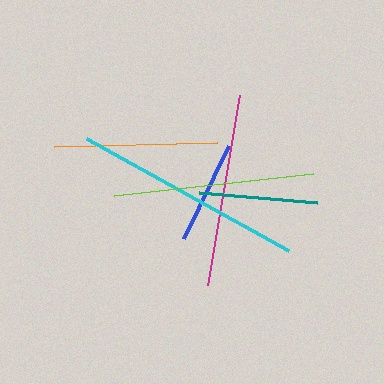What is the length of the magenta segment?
The magenta segment is approximately 192 pixels long.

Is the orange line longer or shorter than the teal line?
The orange line is longer than the teal line.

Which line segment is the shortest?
The blue line is the shortest at approximately 104 pixels.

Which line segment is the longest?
The cyan line is the longest at approximately 231 pixels.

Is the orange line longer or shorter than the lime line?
The lime line is longer than the orange line.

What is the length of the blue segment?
The blue segment is approximately 104 pixels long.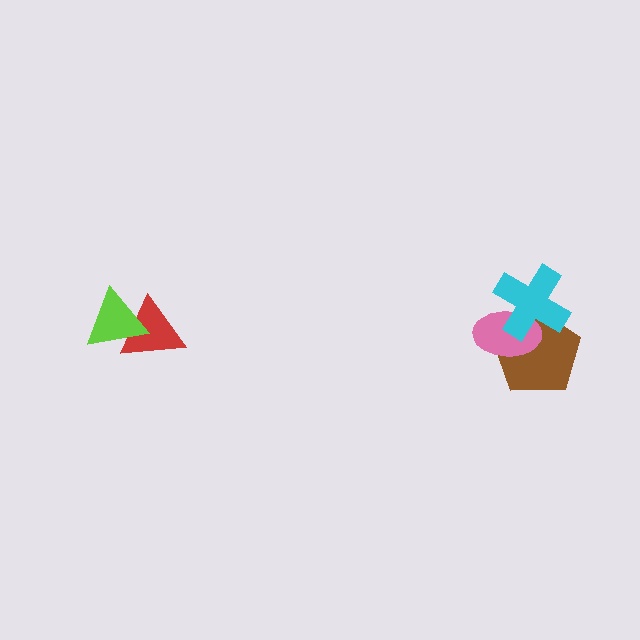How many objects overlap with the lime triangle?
1 object overlaps with the lime triangle.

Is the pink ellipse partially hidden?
Yes, it is partially covered by another shape.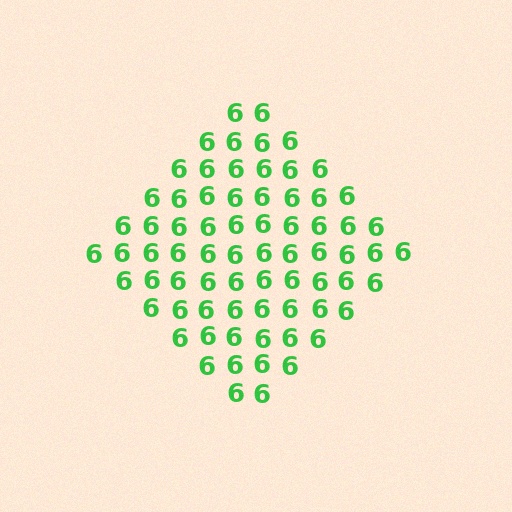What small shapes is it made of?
It is made of small digit 6's.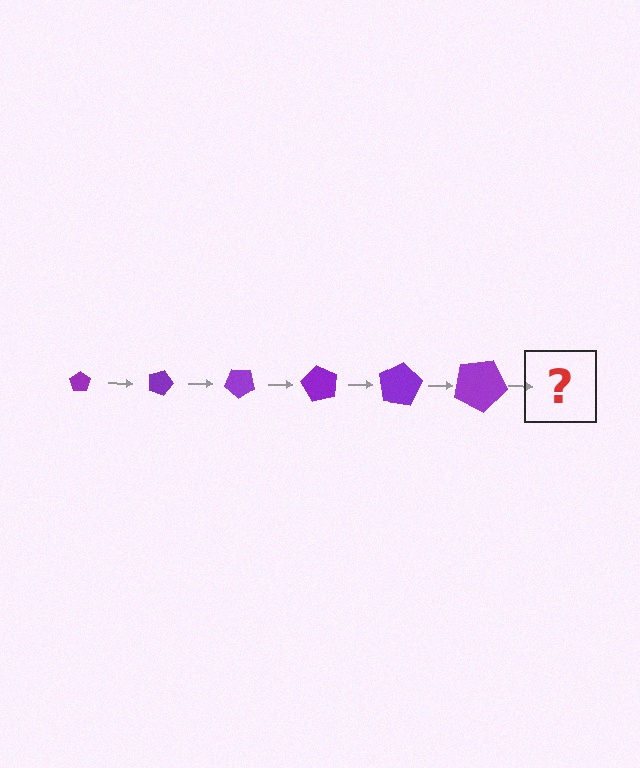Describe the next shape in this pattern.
It should be a pentagon, larger than the previous one and rotated 120 degrees from the start.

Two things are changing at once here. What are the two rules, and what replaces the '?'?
The two rules are that the pentagon grows larger each step and it rotates 20 degrees each step. The '?' should be a pentagon, larger than the previous one and rotated 120 degrees from the start.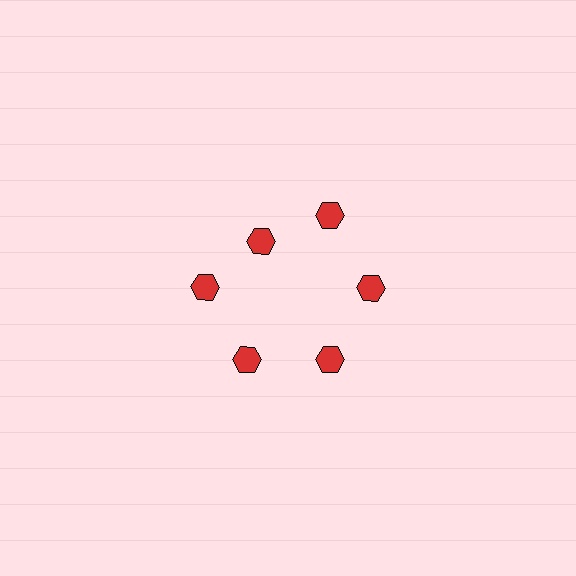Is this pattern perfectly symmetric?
No. The 6 red hexagons are arranged in a ring, but one element near the 11 o'clock position is pulled inward toward the center, breaking the 6-fold rotational symmetry.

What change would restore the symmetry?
The symmetry would be restored by moving it outward, back onto the ring so that all 6 hexagons sit at equal angles and equal distance from the center.